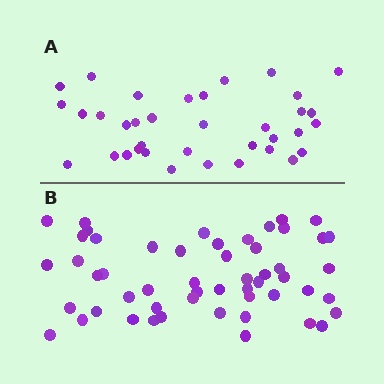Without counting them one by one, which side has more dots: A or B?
Region B (the bottom region) has more dots.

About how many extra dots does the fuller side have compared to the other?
Region B has approximately 15 more dots than region A.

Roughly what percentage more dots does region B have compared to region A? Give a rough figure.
About 45% more.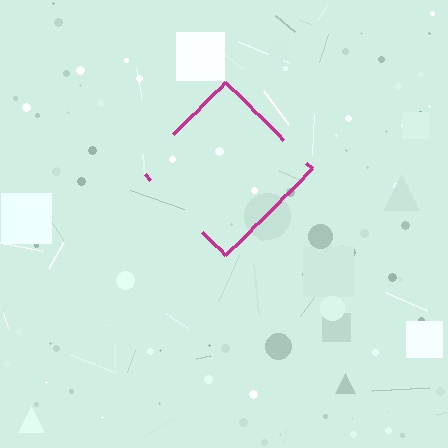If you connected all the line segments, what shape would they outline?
They would outline a diamond.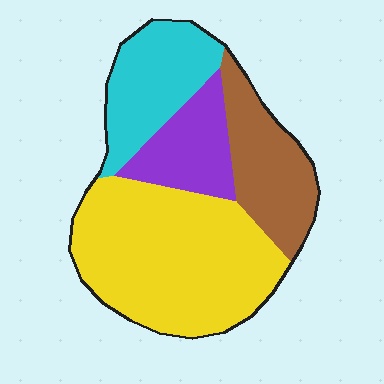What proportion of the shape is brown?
Brown takes up about one fifth (1/5) of the shape.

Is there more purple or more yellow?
Yellow.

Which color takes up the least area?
Purple, at roughly 15%.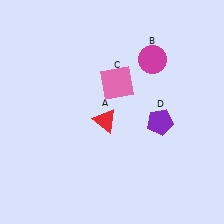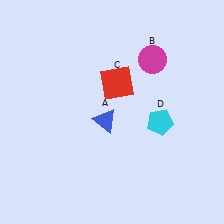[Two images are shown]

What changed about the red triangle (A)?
In Image 1, A is red. In Image 2, it changed to blue.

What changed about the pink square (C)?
In Image 1, C is pink. In Image 2, it changed to red.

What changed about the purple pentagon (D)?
In Image 1, D is purple. In Image 2, it changed to cyan.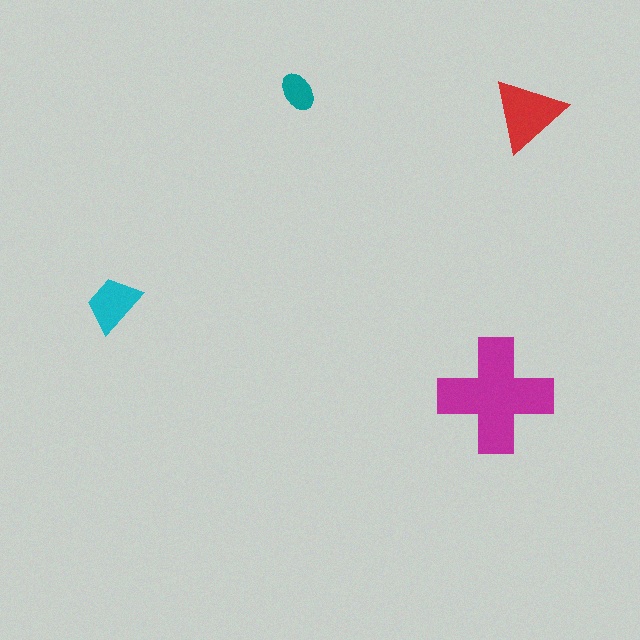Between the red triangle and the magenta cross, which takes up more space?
The magenta cross.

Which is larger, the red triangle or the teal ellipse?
The red triangle.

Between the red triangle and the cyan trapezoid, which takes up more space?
The red triangle.